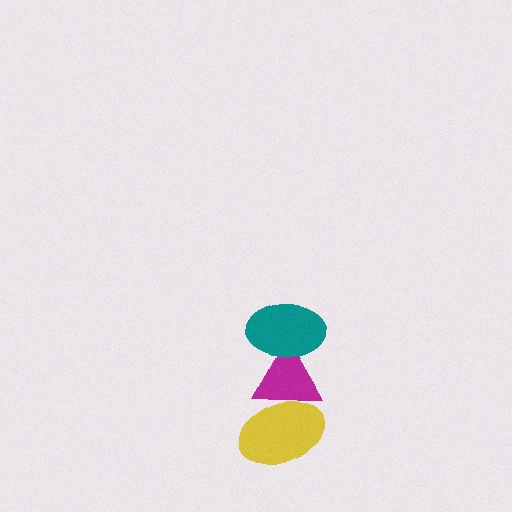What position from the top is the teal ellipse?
The teal ellipse is 1st from the top.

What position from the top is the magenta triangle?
The magenta triangle is 2nd from the top.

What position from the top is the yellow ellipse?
The yellow ellipse is 3rd from the top.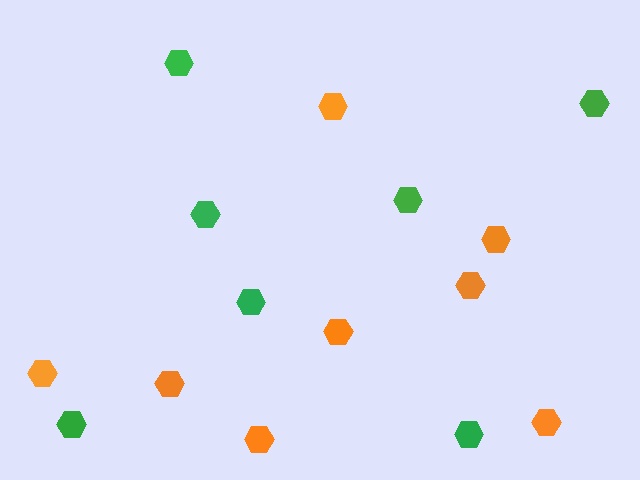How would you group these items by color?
There are 2 groups: one group of green hexagons (7) and one group of orange hexagons (8).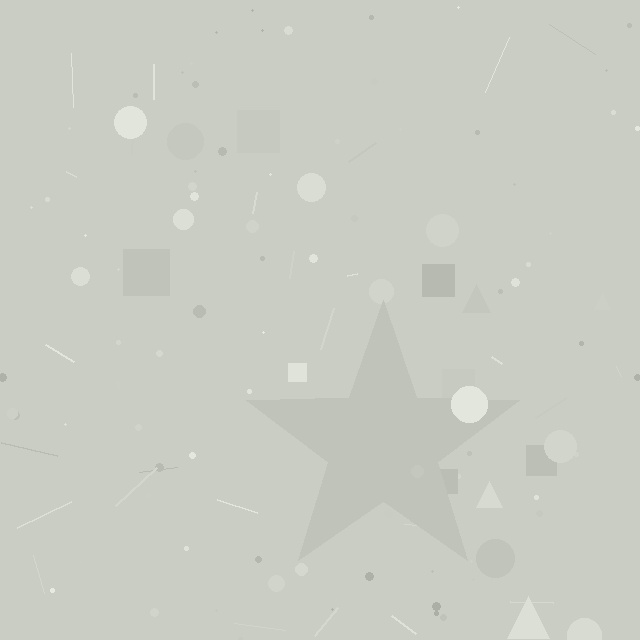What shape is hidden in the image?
A star is hidden in the image.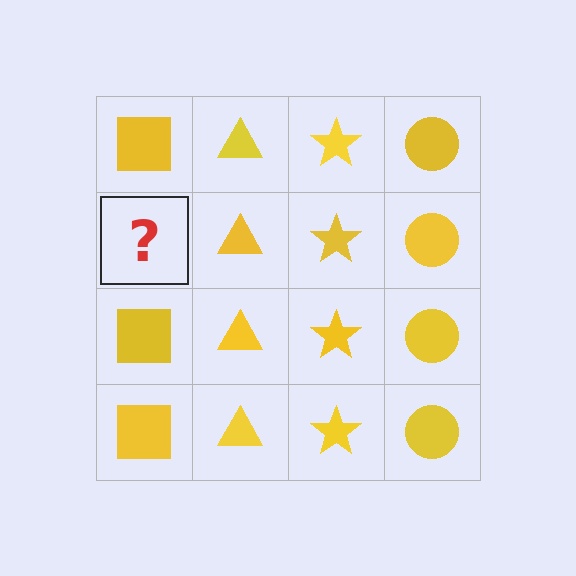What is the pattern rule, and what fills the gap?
The rule is that each column has a consistent shape. The gap should be filled with a yellow square.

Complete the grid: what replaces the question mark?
The question mark should be replaced with a yellow square.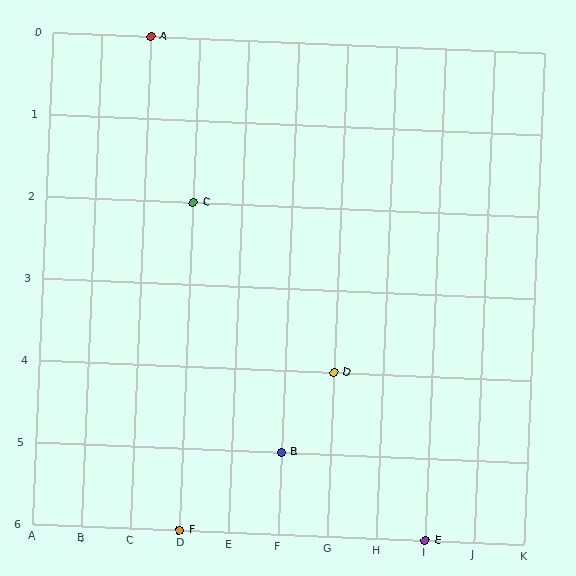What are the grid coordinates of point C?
Point C is at grid coordinates (D, 2).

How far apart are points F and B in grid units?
Points F and B are 2 columns and 1 row apart (about 2.2 grid units diagonally).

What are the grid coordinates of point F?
Point F is at grid coordinates (D, 6).